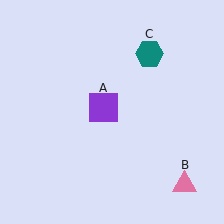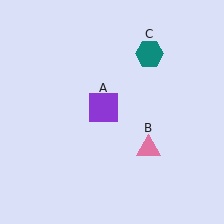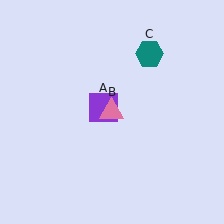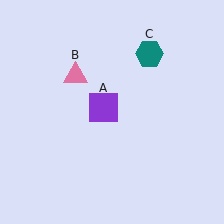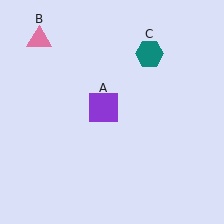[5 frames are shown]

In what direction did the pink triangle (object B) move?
The pink triangle (object B) moved up and to the left.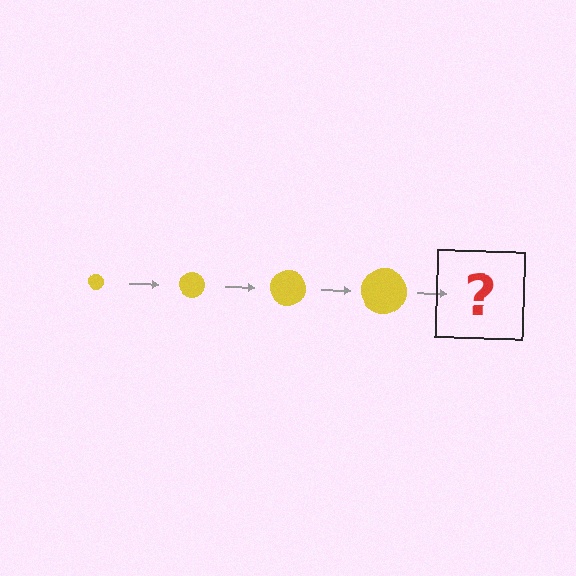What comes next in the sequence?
The next element should be a yellow circle, larger than the previous one.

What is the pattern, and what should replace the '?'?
The pattern is that the circle gets progressively larger each step. The '?' should be a yellow circle, larger than the previous one.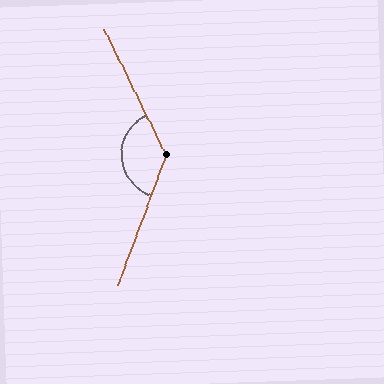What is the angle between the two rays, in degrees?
Approximately 134 degrees.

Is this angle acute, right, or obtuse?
It is obtuse.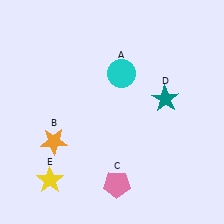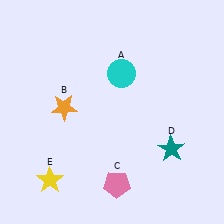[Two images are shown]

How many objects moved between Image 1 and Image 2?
2 objects moved between the two images.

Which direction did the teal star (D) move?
The teal star (D) moved down.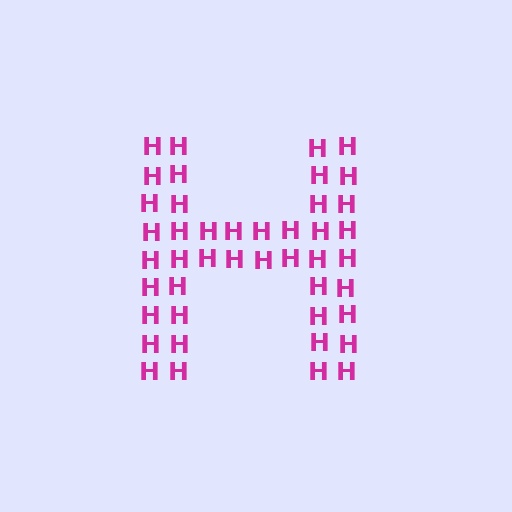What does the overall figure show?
The overall figure shows the letter H.